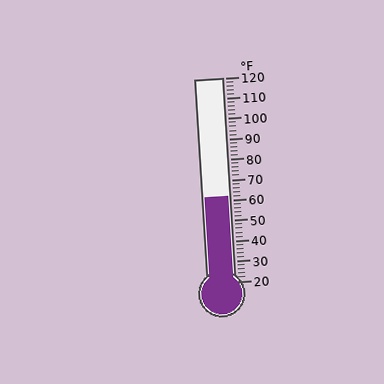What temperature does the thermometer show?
The thermometer shows approximately 62°F.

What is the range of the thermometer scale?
The thermometer scale ranges from 20°F to 120°F.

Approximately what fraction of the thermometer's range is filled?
The thermometer is filled to approximately 40% of its range.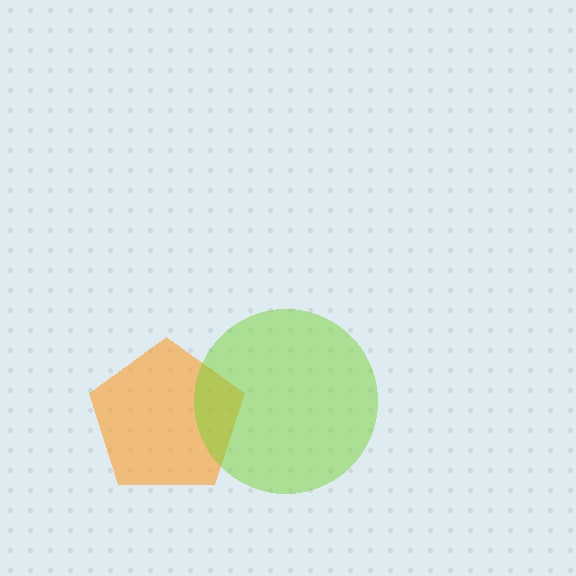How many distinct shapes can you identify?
There are 2 distinct shapes: an orange pentagon, a lime circle.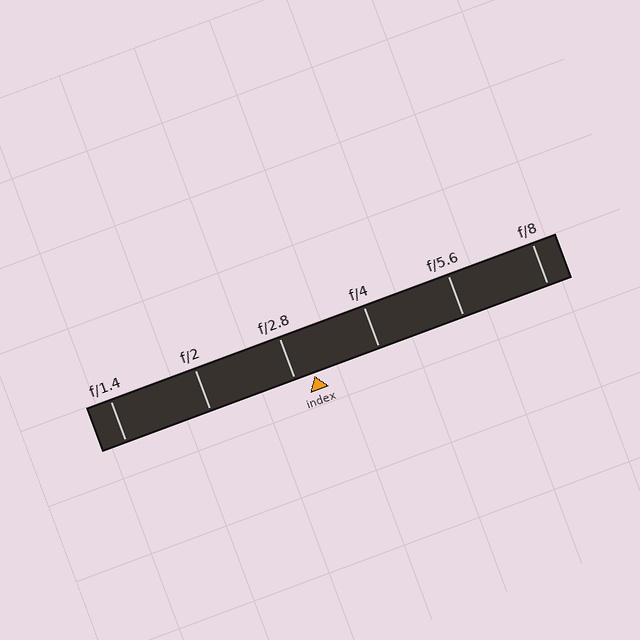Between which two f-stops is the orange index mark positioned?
The index mark is between f/2.8 and f/4.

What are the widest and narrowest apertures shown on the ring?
The widest aperture shown is f/1.4 and the narrowest is f/8.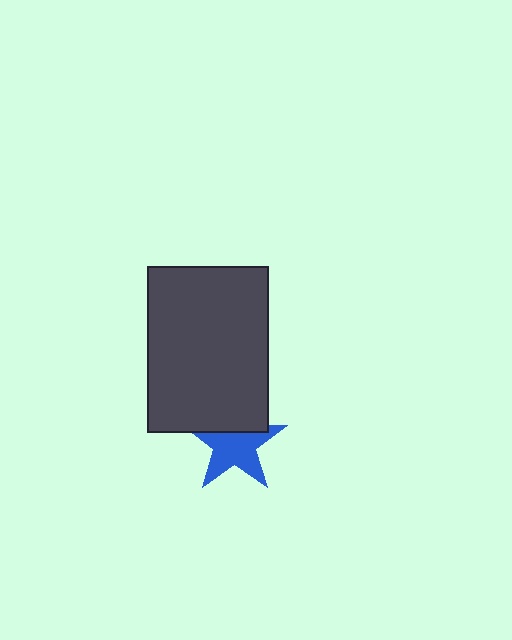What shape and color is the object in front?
The object in front is a dark gray rectangle.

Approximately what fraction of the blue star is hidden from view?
Roughly 33% of the blue star is hidden behind the dark gray rectangle.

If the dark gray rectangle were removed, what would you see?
You would see the complete blue star.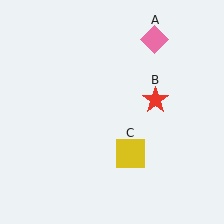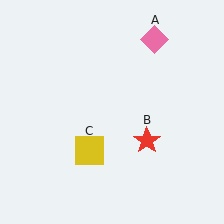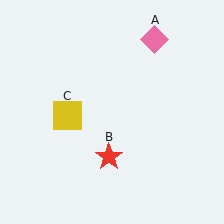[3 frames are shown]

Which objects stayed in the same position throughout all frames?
Pink diamond (object A) remained stationary.